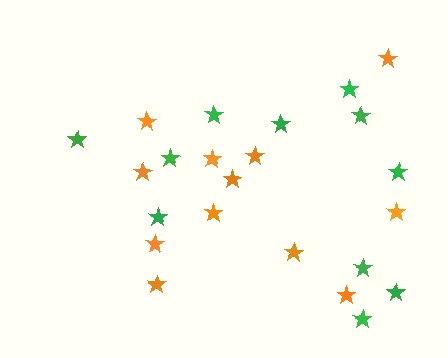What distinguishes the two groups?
There are 2 groups: one group of orange stars (12) and one group of green stars (11).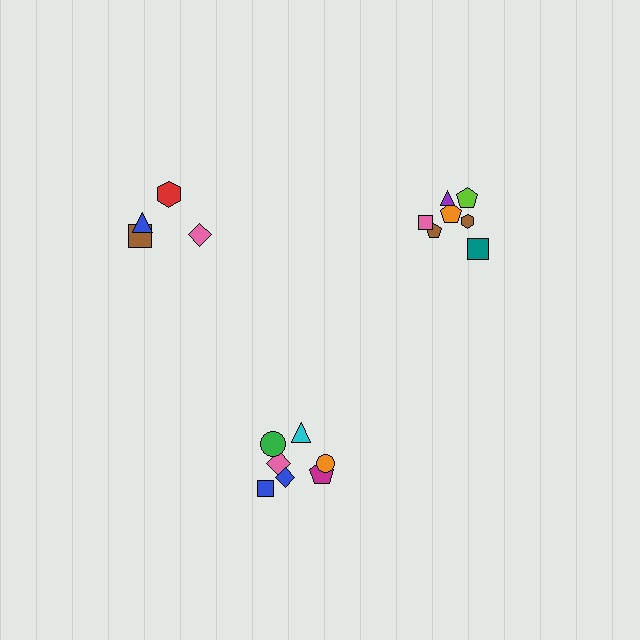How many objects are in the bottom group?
There are 8 objects.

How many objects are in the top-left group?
There are 4 objects.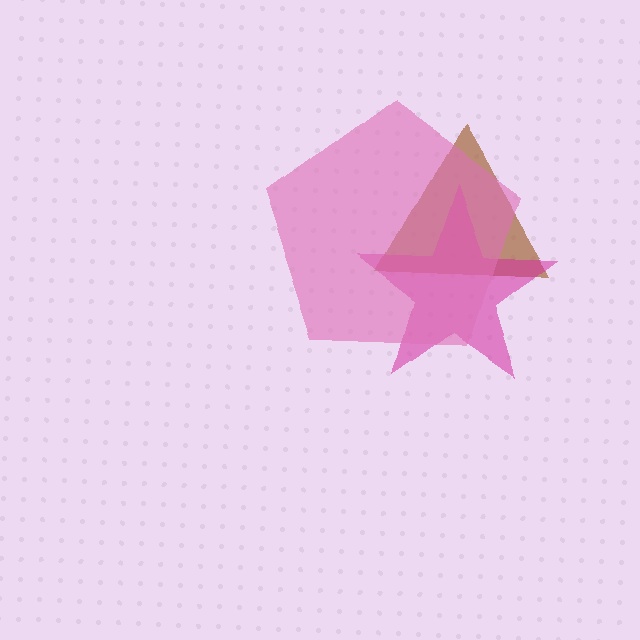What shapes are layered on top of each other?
The layered shapes are: a brown triangle, a magenta star, a pink pentagon.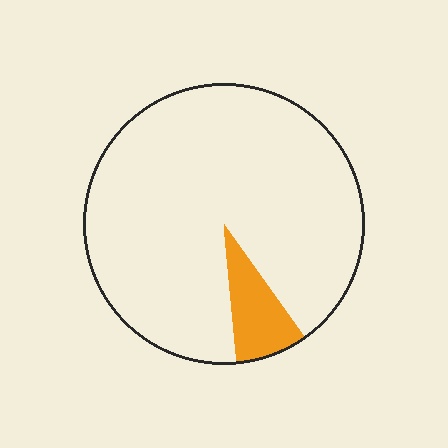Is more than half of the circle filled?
No.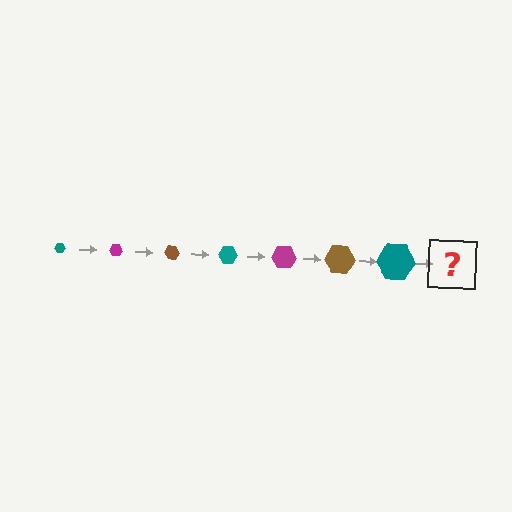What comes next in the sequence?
The next element should be a magenta hexagon, larger than the previous one.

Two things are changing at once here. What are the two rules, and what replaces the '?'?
The two rules are that the hexagon grows larger each step and the color cycles through teal, magenta, and brown. The '?' should be a magenta hexagon, larger than the previous one.